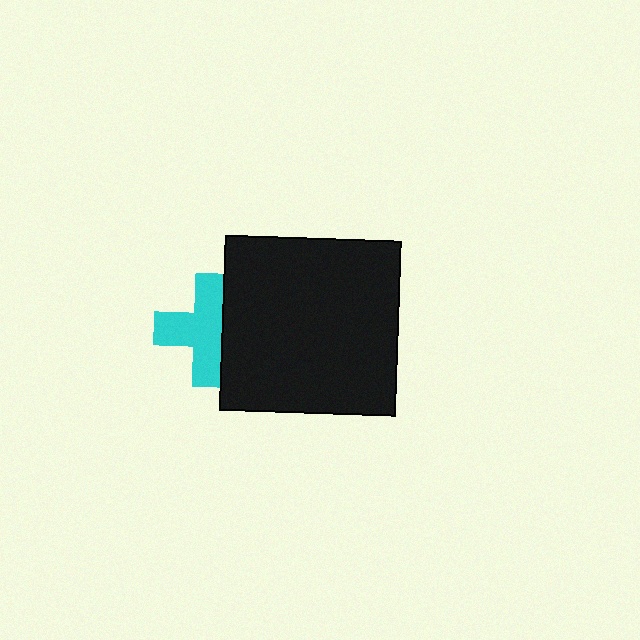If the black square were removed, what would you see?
You would see the complete cyan cross.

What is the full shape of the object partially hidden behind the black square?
The partially hidden object is a cyan cross.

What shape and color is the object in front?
The object in front is a black square.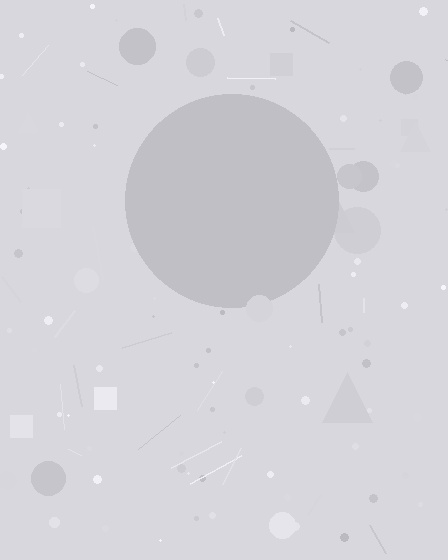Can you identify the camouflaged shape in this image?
The camouflaged shape is a circle.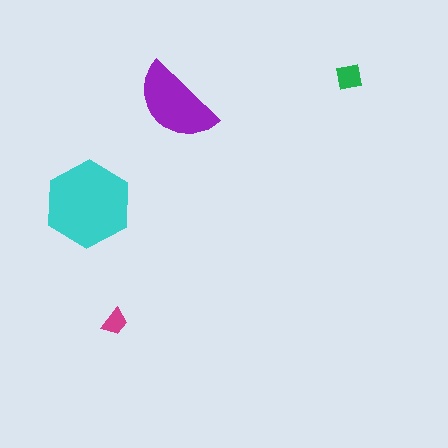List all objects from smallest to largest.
The magenta trapezoid, the green square, the purple semicircle, the cyan hexagon.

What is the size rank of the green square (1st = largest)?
3rd.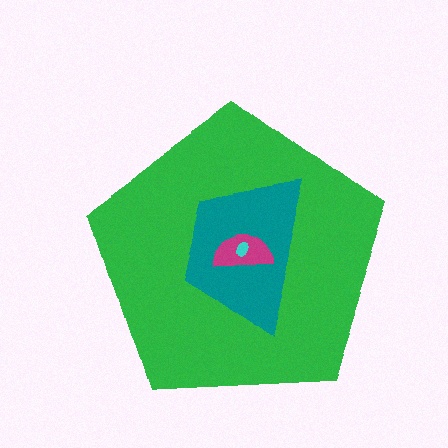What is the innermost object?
The cyan ellipse.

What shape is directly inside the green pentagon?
The teal trapezoid.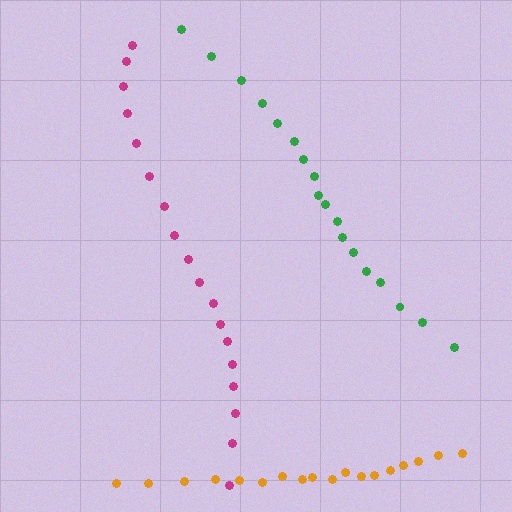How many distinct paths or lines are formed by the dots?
There are 3 distinct paths.